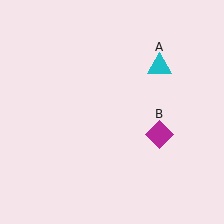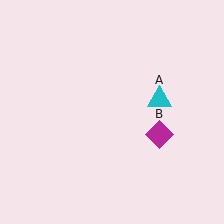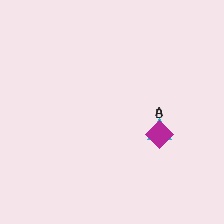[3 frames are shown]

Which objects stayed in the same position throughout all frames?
Magenta diamond (object B) remained stationary.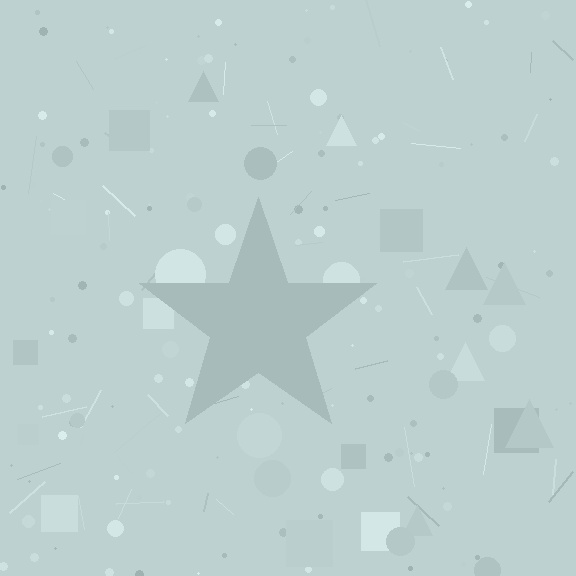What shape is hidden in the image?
A star is hidden in the image.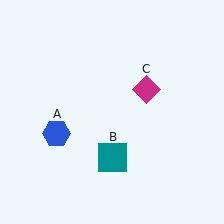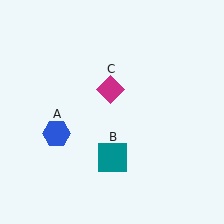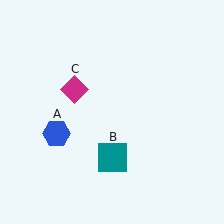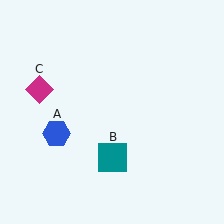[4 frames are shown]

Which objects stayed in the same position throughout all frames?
Blue hexagon (object A) and teal square (object B) remained stationary.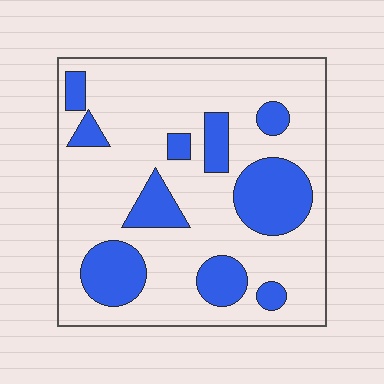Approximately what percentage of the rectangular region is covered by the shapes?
Approximately 25%.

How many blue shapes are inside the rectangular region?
10.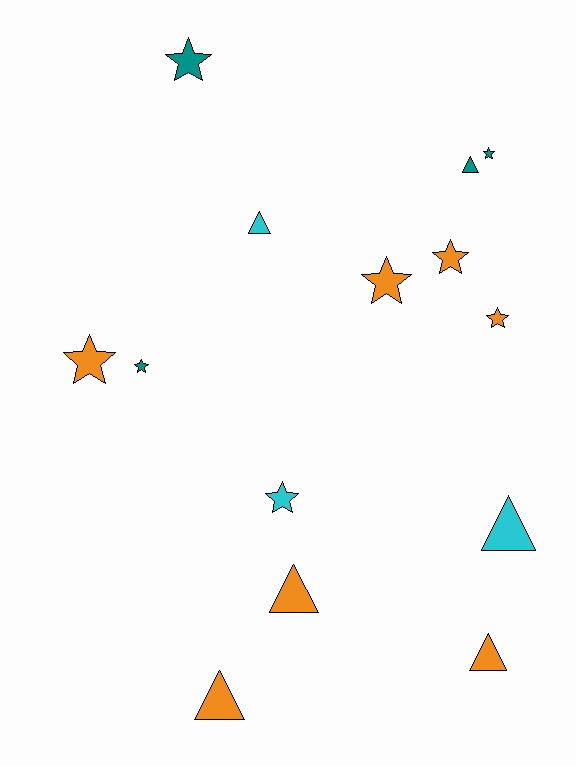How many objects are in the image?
There are 14 objects.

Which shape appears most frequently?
Star, with 8 objects.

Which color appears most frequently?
Orange, with 7 objects.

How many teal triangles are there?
There is 1 teal triangle.